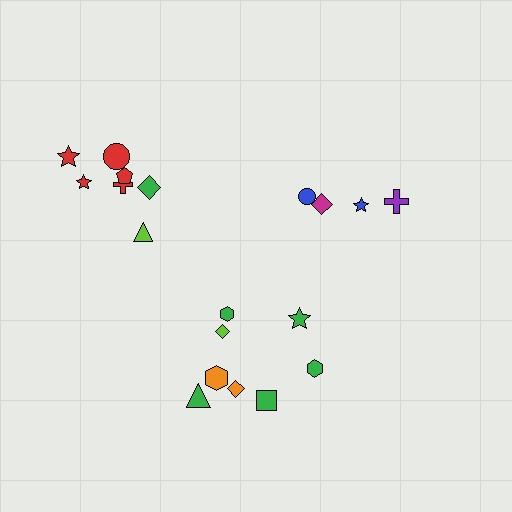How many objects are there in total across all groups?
There are 19 objects.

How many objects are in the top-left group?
There are 7 objects.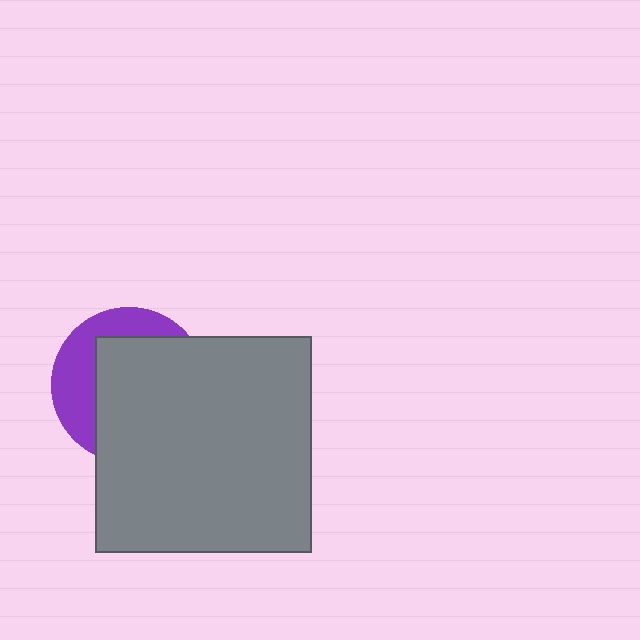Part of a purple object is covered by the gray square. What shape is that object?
It is a circle.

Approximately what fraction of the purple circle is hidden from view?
Roughly 66% of the purple circle is hidden behind the gray square.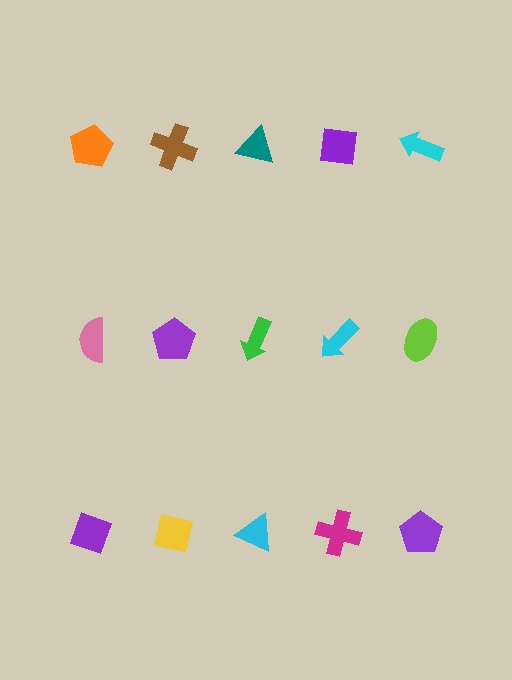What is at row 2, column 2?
A purple pentagon.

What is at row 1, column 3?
A teal triangle.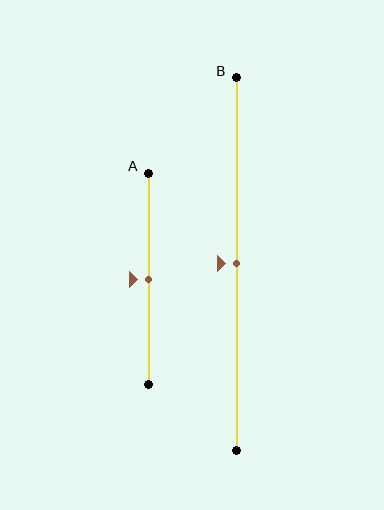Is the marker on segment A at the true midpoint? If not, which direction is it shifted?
Yes, the marker on segment A is at the true midpoint.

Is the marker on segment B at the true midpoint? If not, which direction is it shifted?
Yes, the marker on segment B is at the true midpoint.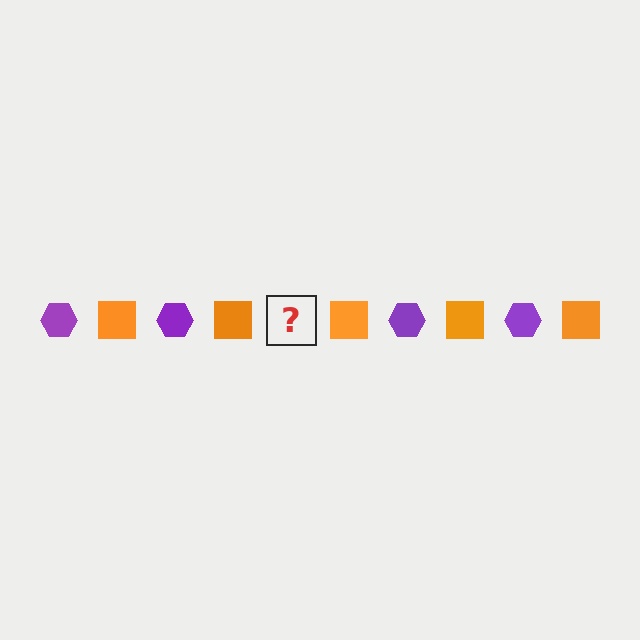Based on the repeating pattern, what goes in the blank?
The blank should be a purple hexagon.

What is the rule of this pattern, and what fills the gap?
The rule is that the pattern alternates between purple hexagon and orange square. The gap should be filled with a purple hexagon.